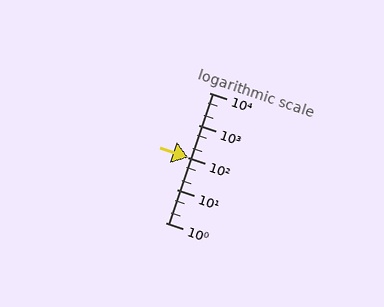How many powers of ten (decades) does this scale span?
The scale spans 4 decades, from 1 to 10000.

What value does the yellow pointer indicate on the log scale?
The pointer indicates approximately 100.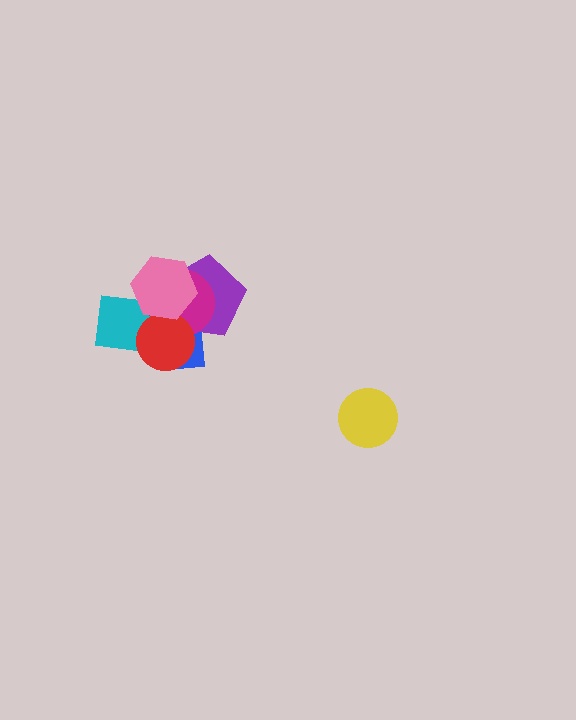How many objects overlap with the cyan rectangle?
5 objects overlap with the cyan rectangle.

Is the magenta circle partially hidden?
Yes, it is partially covered by another shape.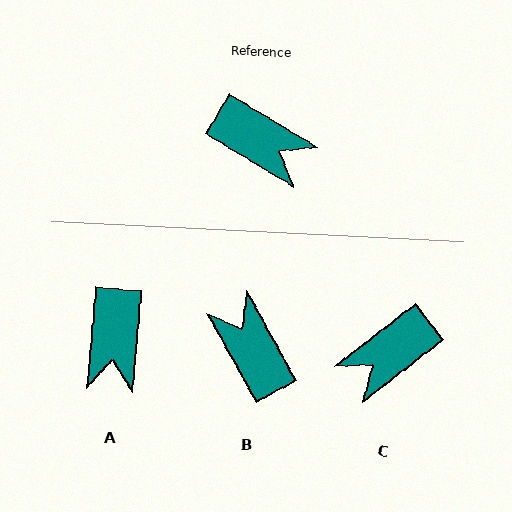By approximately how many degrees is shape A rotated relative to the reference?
Approximately 64 degrees clockwise.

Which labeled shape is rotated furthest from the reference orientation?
B, about 150 degrees away.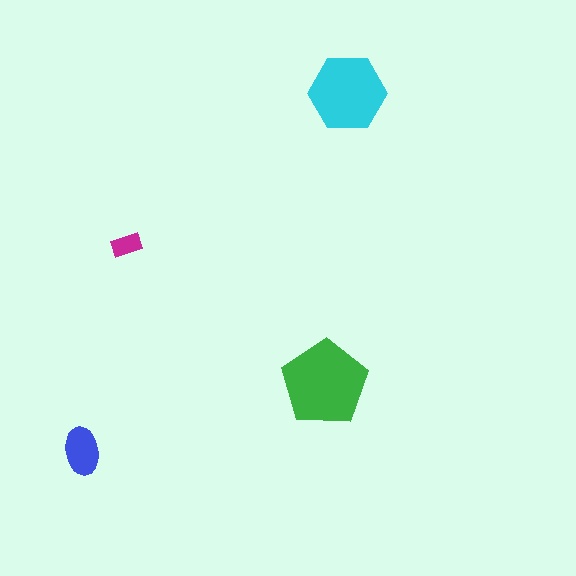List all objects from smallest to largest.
The magenta rectangle, the blue ellipse, the cyan hexagon, the green pentagon.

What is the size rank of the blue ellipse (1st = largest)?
3rd.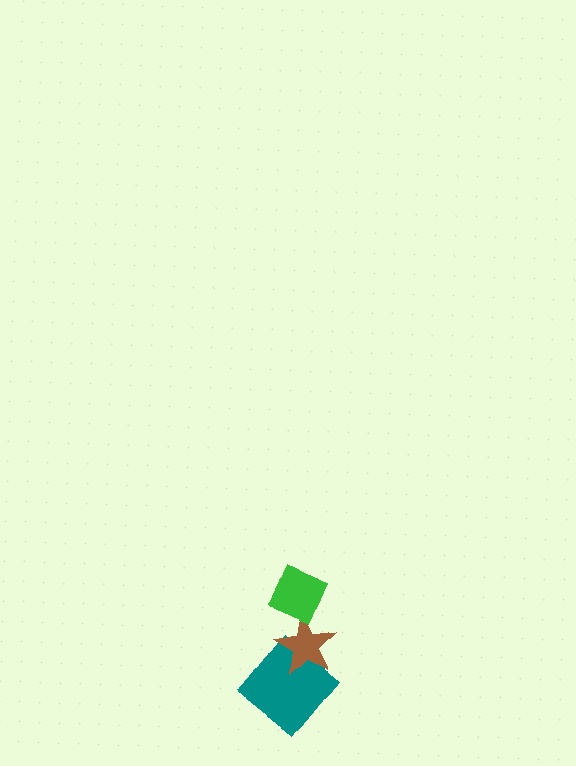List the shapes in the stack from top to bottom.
From top to bottom: the green diamond, the brown star, the teal diamond.